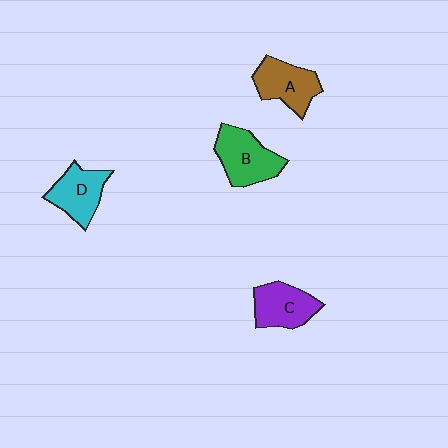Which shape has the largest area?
Shape B (green).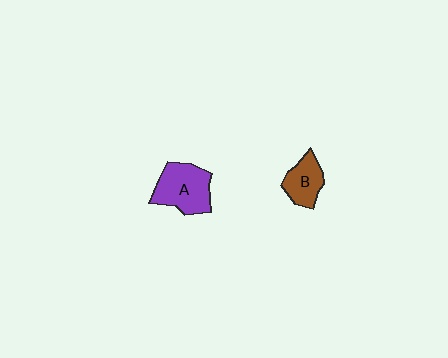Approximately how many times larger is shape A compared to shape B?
Approximately 1.5 times.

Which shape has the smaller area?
Shape B (brown).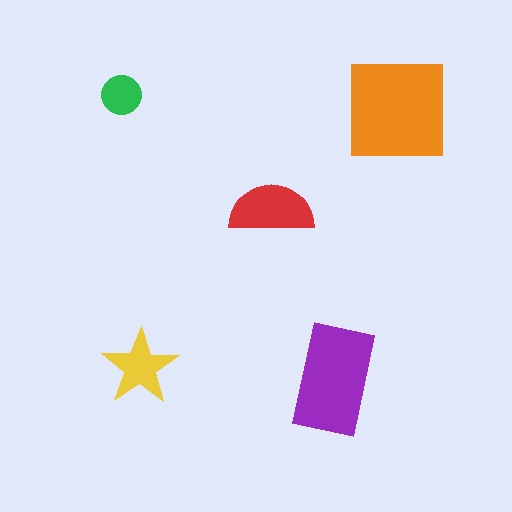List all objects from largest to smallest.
The orange square, the purple rectangle, the red semicircle, the yellow star, the green circle.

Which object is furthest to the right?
The orange square is rightmost.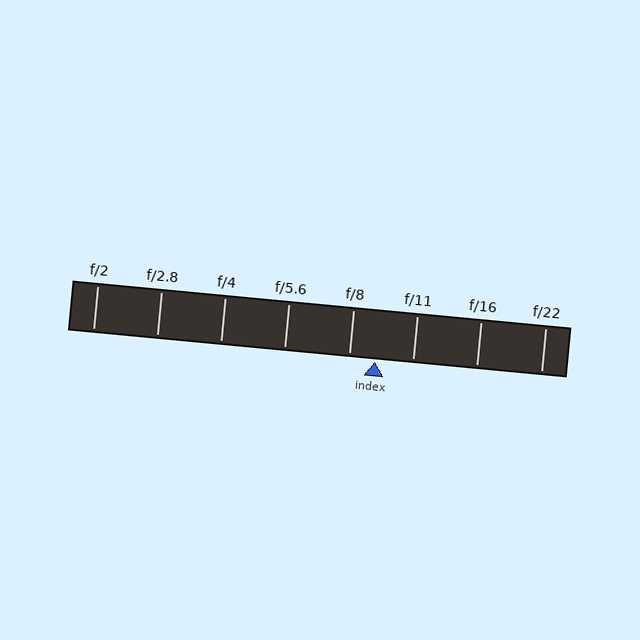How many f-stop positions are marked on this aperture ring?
There are 8 f-stop positions marked.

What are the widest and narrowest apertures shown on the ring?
The widest aperture shown is f/2 and the narrowest is f/22.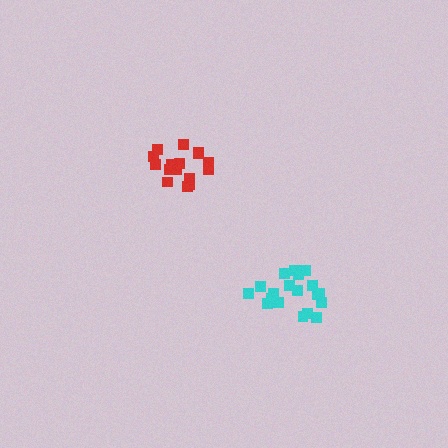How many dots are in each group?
Group 1: 19 dots, Group 2: 16 dots (35 total).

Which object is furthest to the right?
The cyan cluster is rightmost.